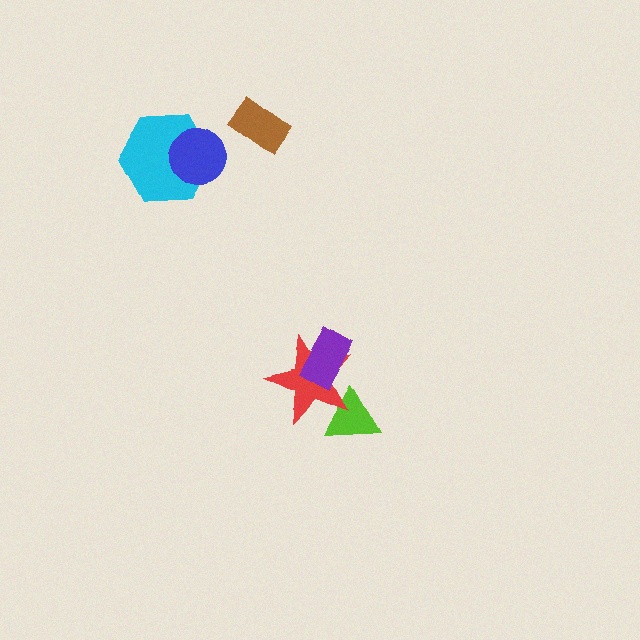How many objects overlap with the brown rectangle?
0 objects overlap with the brown rectangle.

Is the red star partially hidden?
Yes, it is partially covered by another shape.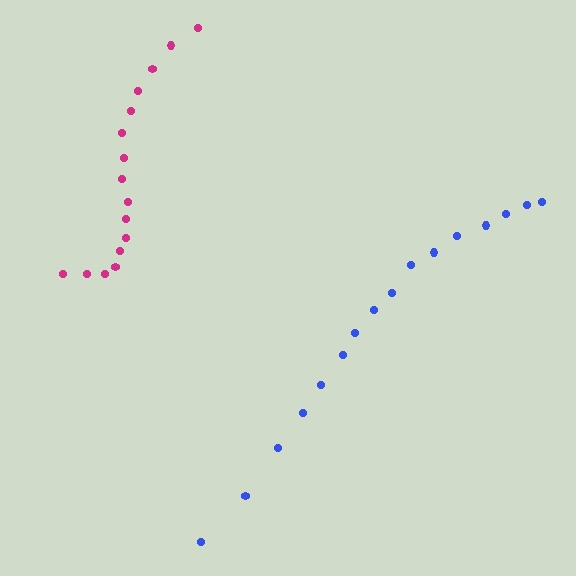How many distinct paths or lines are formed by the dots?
There are 2 distinct paths.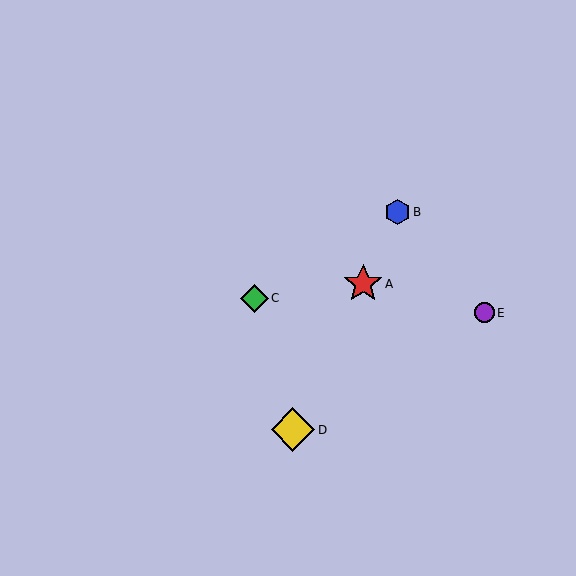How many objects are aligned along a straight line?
3 objects (A, B, D) are aligned along a straight line.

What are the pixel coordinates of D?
Object D is at (293, 430).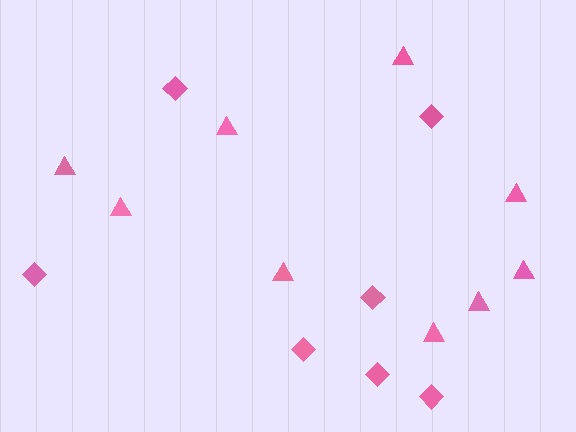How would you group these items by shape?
There are 2 groups: one group of diamonds (7) and one group of triangles (9).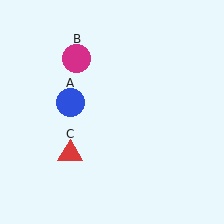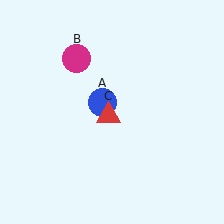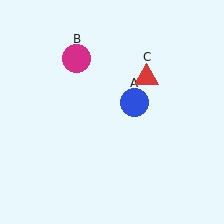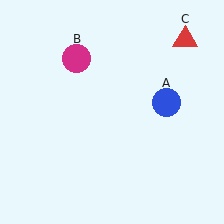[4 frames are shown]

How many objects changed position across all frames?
2 objects changed position: blue circle (object A), red triangle (object C).